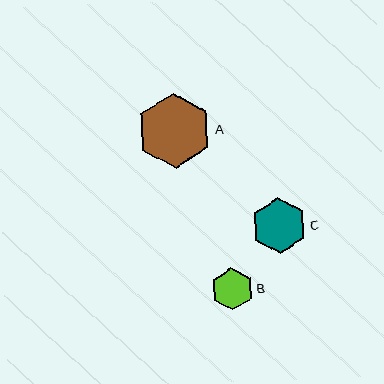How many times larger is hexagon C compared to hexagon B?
Hexagon C is approximately 1.3 times the size of hexagon B.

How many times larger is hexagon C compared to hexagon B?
Hexagon C is approximately 1.3 times the size of hexagon B.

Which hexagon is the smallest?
Hexagon B is the smallest with a size of approximately 42 pixels.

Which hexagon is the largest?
Hexagon A is the largest with a size of approximately 75 pixels.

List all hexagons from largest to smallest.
From largest to smallest: A, C, B.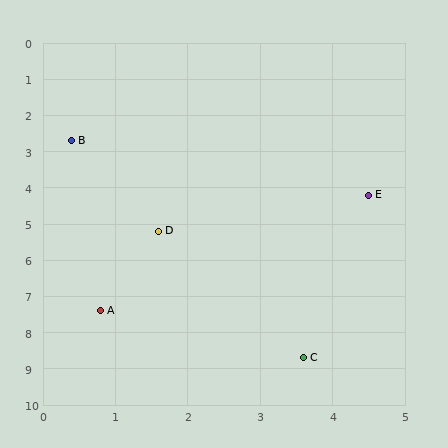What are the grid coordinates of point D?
Point D is at approximately (1.6, 5.2).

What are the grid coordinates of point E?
Point E is at approximately (4.5, 4.2).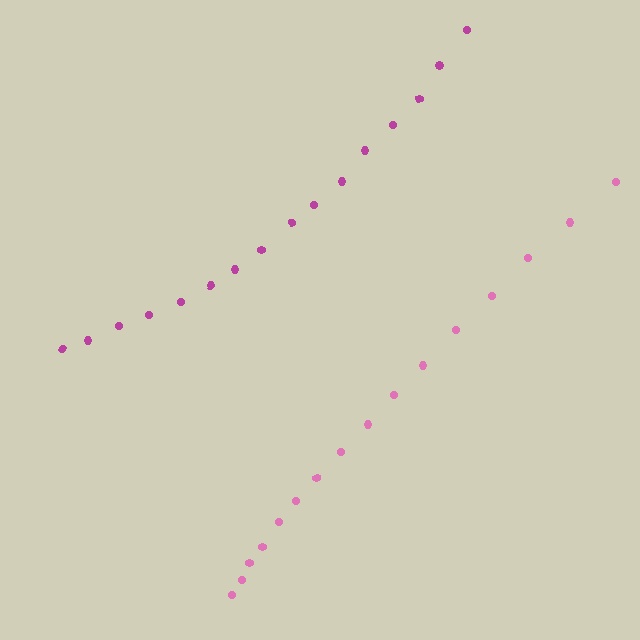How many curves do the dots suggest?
There are 2 distinct paths.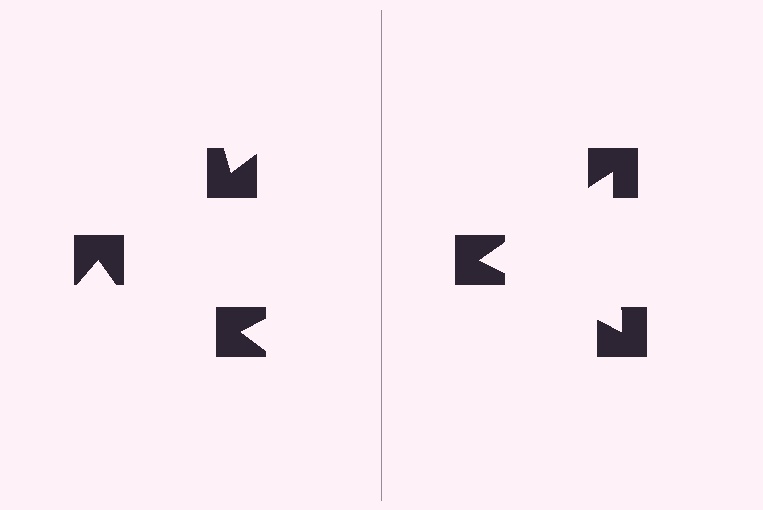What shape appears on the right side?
An illusory triangle.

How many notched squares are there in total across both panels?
6 — 3 on each side.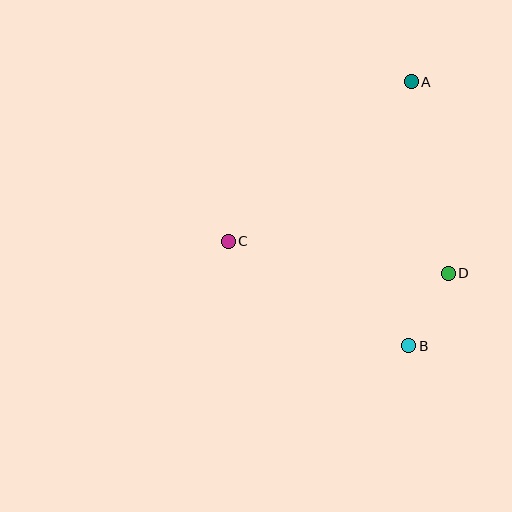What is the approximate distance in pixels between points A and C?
The distance between A and C is approximately 242 pixels.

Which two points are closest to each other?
Points B and D are closest to each other.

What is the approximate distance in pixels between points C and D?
The distance between C and D is approximately 222 pixels.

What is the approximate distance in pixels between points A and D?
The distance between A and D is approximately 195 pixels.